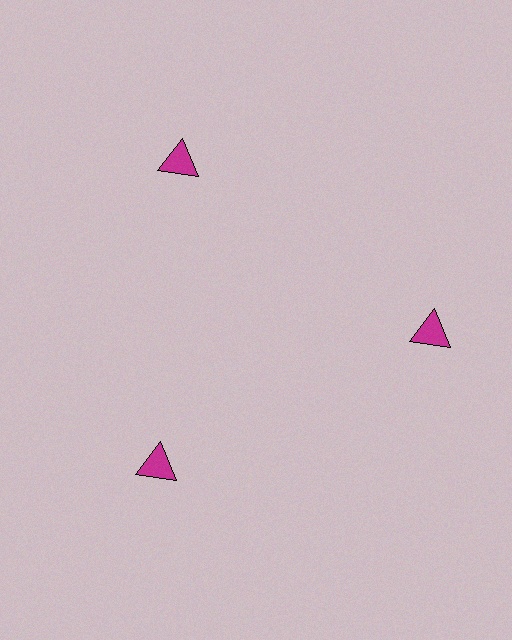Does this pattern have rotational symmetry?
Yes, this pattern has 3-fold rotational symmetry. It looks the same after rotating 120 degrees around the center.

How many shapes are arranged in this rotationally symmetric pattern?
There are 3 shapes, arranged in 3 groups of 1.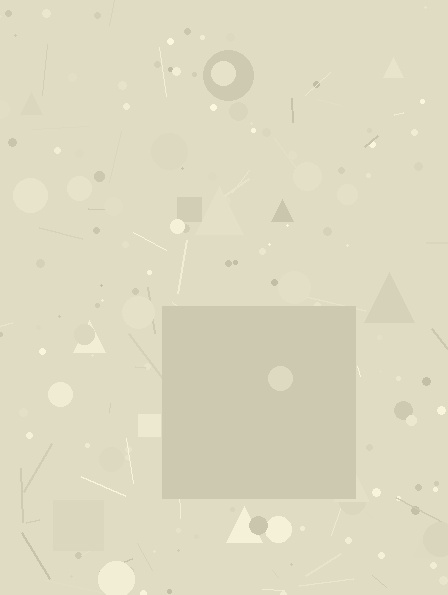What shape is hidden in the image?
A square is hidden in the image.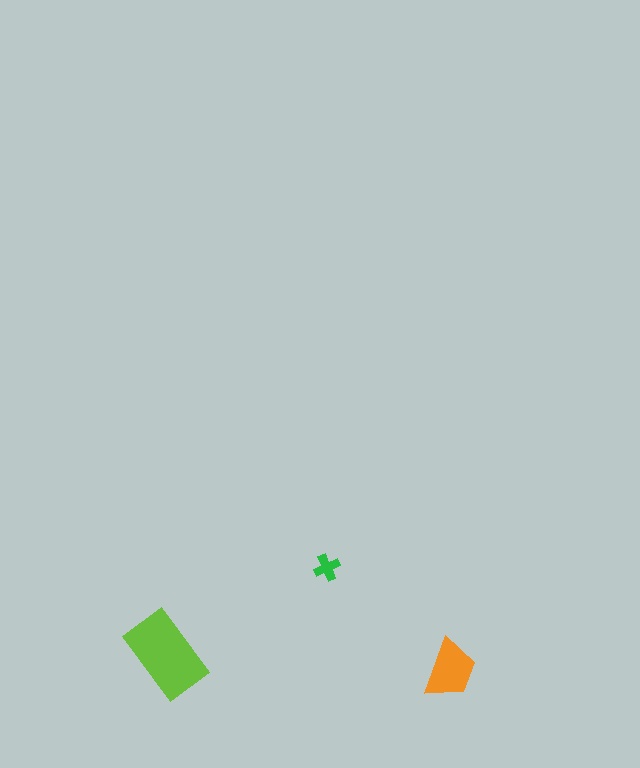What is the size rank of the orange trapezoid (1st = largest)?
2nd.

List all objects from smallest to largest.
The green cross, the orange trapezoid, the lime rectangle.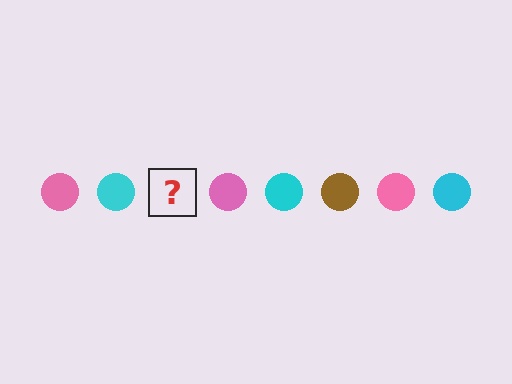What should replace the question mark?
The question mark should be replaced with a brown circle.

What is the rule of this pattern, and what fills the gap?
The rule is that the pattern cycles through pink, cyan, brown circles. The gap should be filled with a brown circle.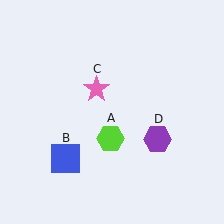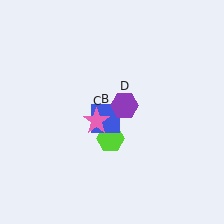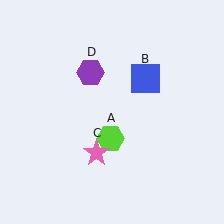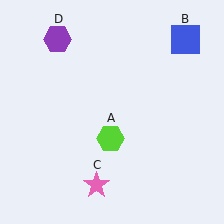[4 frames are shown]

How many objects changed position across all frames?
3 objects changed position: blue square (object B), pink star (object C), purple hexagon (object D).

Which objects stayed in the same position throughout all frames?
Lime hexagon (object A) remained stationary.